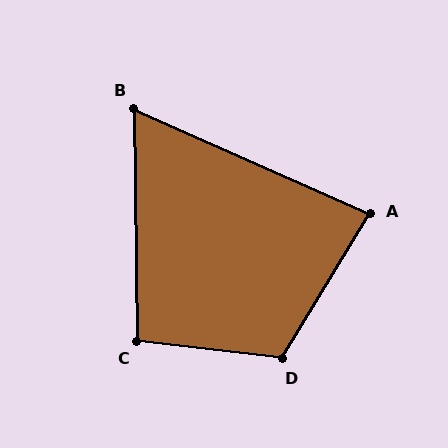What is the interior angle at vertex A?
Approximately 83 degrees (acute).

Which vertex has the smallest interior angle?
B, at approximately 65 degrees.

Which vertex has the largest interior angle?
D, at approximately 115 degrees.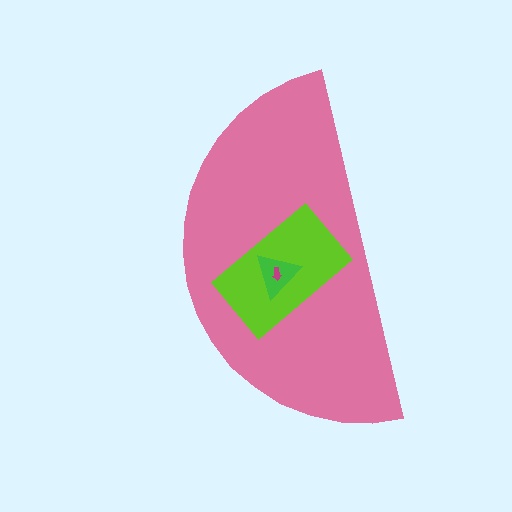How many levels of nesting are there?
4.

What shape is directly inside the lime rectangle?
The green triangle.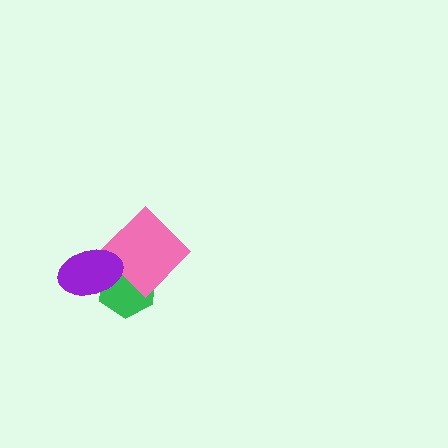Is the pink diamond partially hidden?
Yes, it is partially covered by another shape.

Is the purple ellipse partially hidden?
No, no other shape covers it.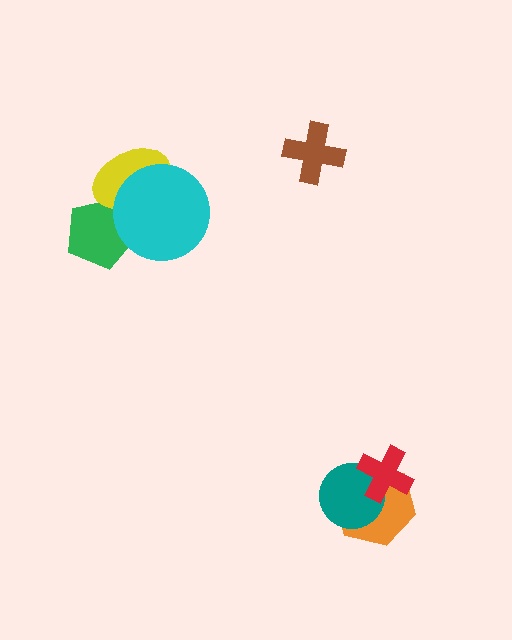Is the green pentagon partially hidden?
Yes, it is partially covered by another shape.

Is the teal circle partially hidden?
Yes, it is partially covered by another shape.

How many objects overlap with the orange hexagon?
2 objects overlap with the orange hexagon.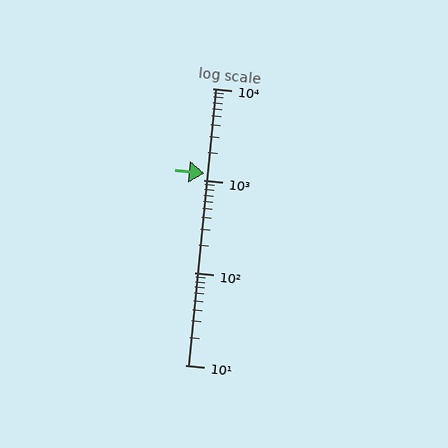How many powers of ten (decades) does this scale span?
The scale spans 3 decades, from 10 to 10000.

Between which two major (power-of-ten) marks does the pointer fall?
The pointer is between 1000 and 10000.